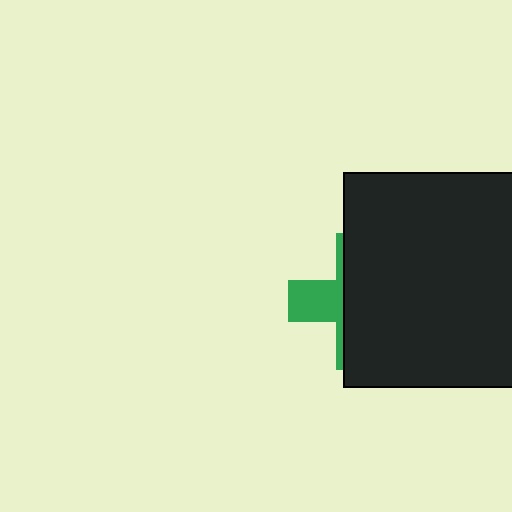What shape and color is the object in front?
The object in front is a black rectangle.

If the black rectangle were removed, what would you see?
You would see the complete green cross.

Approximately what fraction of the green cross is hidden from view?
Roughly 68% of the green cross is hidden behind the black rectangle.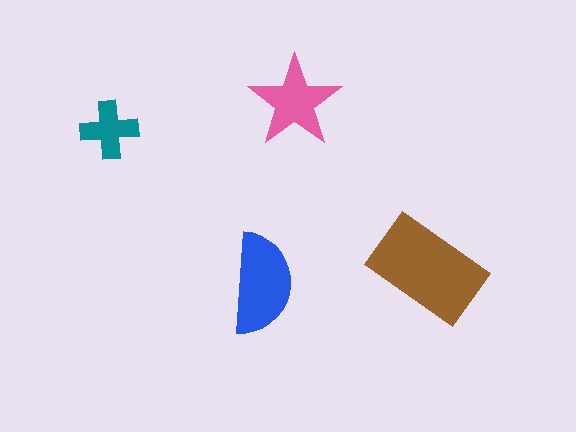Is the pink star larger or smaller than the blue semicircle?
Smaller.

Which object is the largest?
The brown rectangle.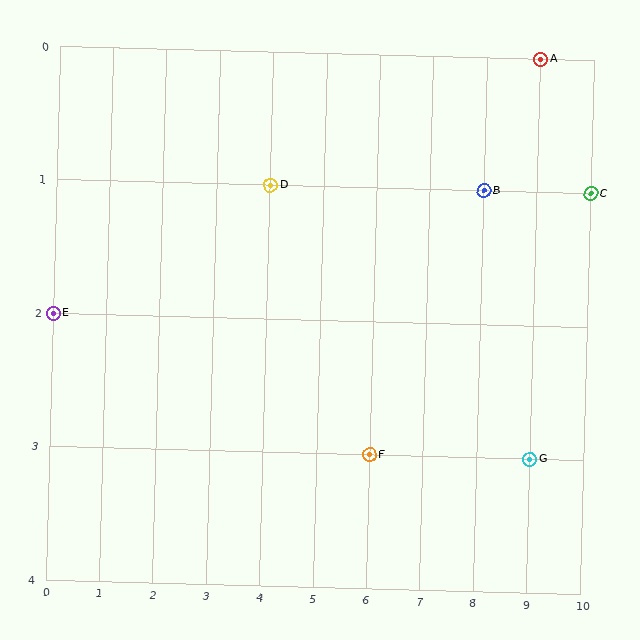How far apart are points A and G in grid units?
Points A and G are 3 rows apart.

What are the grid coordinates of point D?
Point D is at grid coordinates (4, 1).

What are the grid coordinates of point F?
Point F is at grid coordinates (6, 3).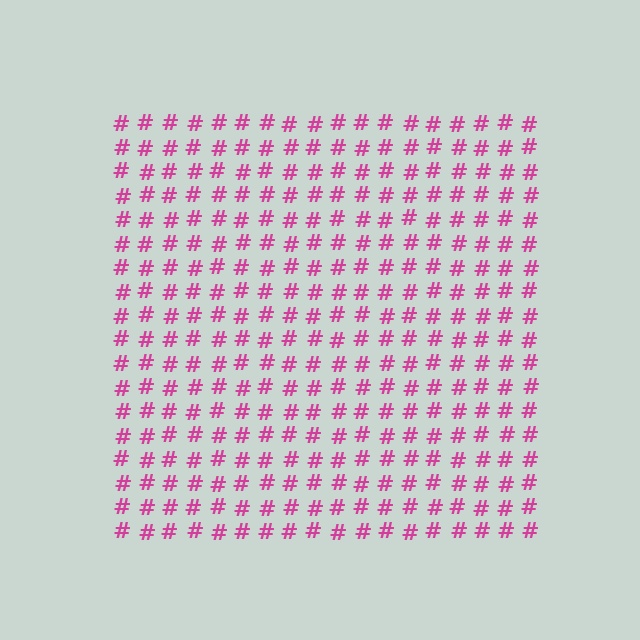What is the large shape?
The large shape is a square.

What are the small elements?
The small elements are hash symbols.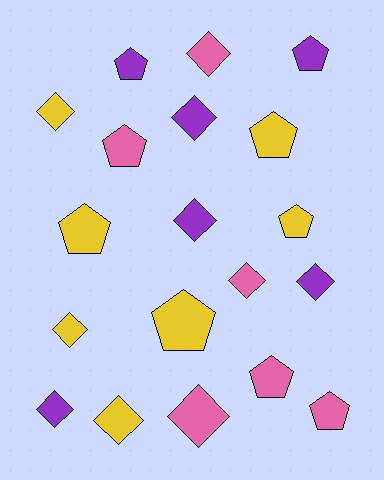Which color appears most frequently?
Yellow, with 7 objects.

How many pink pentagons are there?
There are 3 pink pentagons.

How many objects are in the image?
There are 19 objects.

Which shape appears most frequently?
Diamond, with 10 objects.